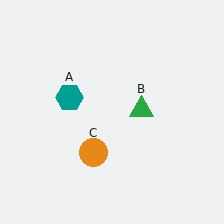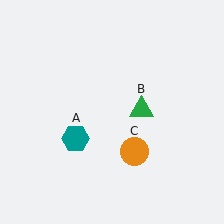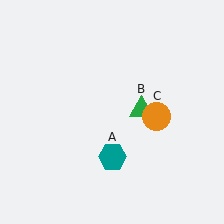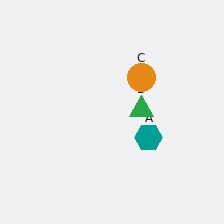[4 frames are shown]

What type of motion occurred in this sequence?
The teal hexagon (object A), orange circle (object C) rotated counterclockwise around the center of the scene.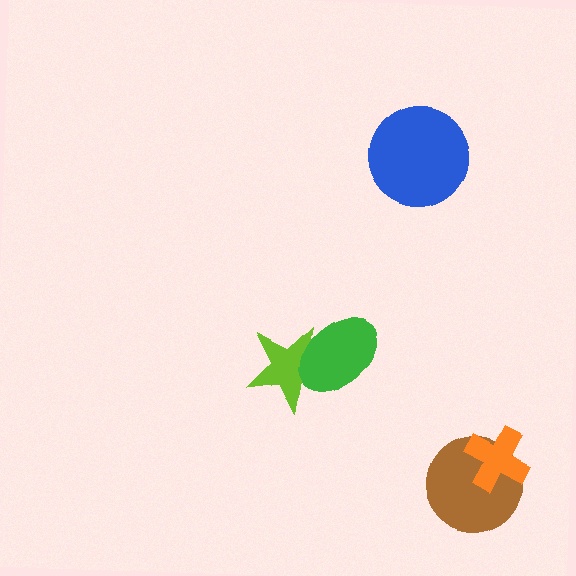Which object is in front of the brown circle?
The orange cross is in front of the brown circle.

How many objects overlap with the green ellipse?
1 object overlaps with the green ellipse.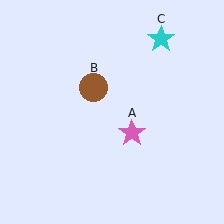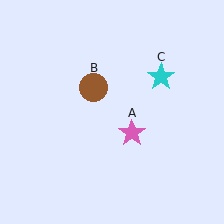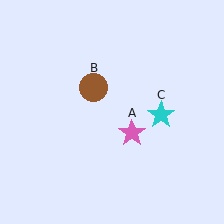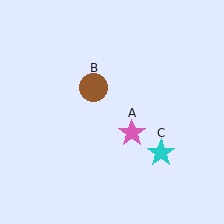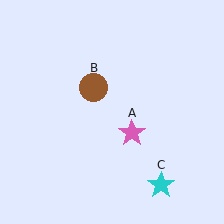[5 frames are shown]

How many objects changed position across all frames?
1 object changed position: cyan star (object C).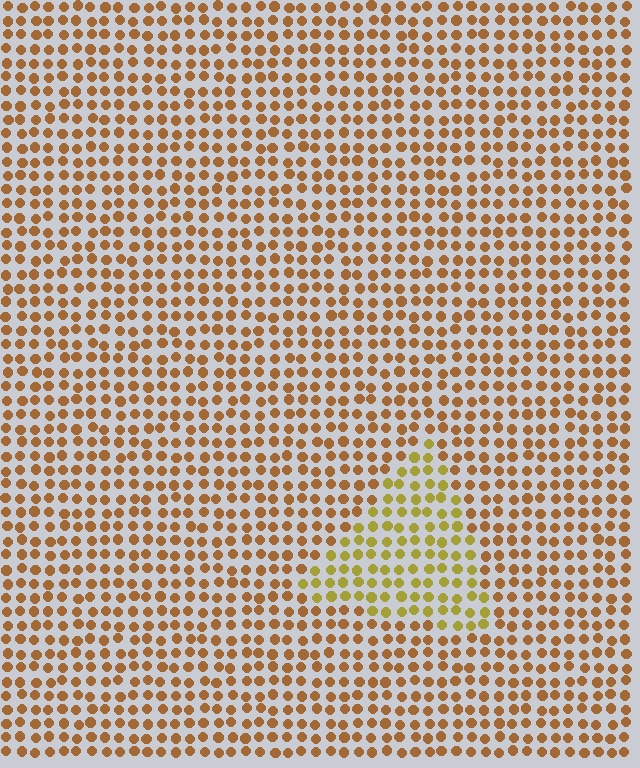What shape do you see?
I see a triangle.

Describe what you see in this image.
The image is filled with small brown elements in a uniform arrangement. A triangle-shaped region is visible where the elements are tinted to a slightly different hue, forming a subtle color boundary.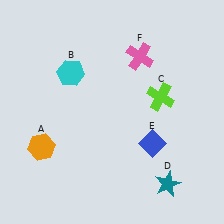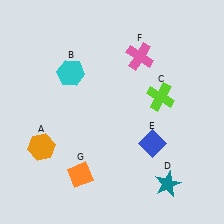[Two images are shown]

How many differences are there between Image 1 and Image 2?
There is 1 difference between the two images.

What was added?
An orange diamond (G) was added in Image 2.